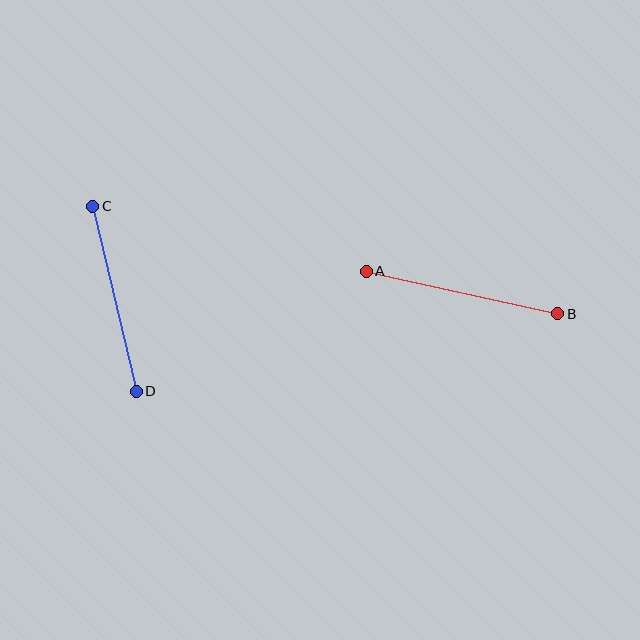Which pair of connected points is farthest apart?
Points A and B are farthest apart.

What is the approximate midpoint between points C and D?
The midpoint is at approximately (115, 299) pixels.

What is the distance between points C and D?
The distance is approximately 190 pixels.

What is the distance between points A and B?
The distance is approximately 196 pixels.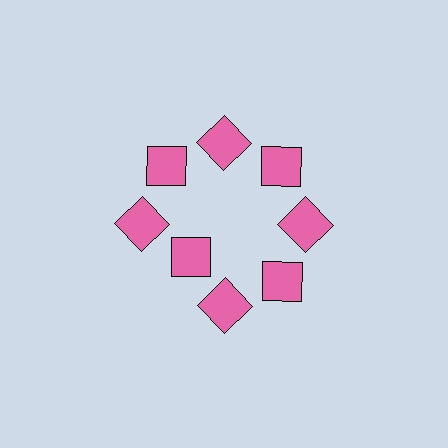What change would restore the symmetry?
The symmetry would be restored by moving it outward, back onto the ring so that all 8 squares sit at equal angles and equal distance from the center.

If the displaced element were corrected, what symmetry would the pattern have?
It would have 8-fold rotational symmetry — the pattern would map onto itself every 45 degrees.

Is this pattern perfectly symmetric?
No. The 8 pink squares are arranged in a ring, but one element near the 8 o'clock position is pulled inward toward the center, breaking the 8-fold rotational symmetry.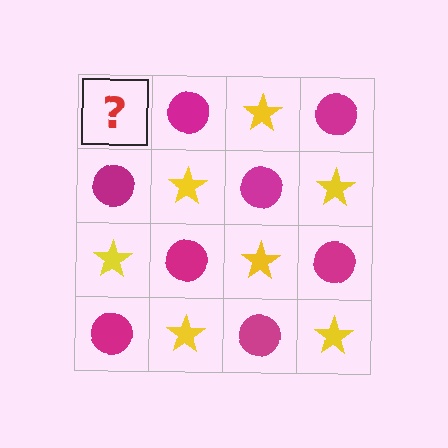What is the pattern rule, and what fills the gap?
The rule is that it alternates yellow star and magenta circle in a checkerboard pattern. The gap should be filled with a yellow star.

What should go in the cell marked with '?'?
The missing cell should contain a yellow star.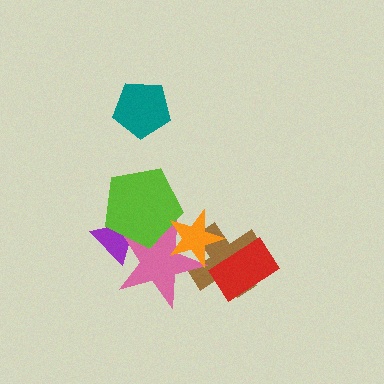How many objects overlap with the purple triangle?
2 objects overlap with the purple triangle.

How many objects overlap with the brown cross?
3 objects overlap with the brown cross.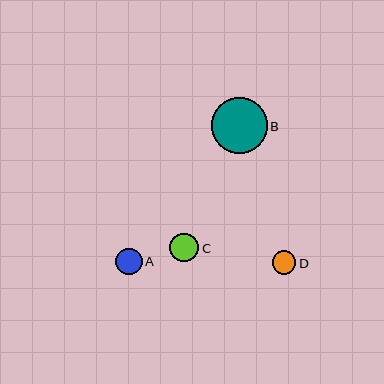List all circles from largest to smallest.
From largest to smallest: B, C, A, D.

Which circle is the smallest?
Circle D is the smallest with a size of approximately 24 pixels.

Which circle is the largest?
Circle B is the largest with a size of approximately 55 pixels.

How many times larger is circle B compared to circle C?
Circle B is approximately 1.9 times the size of circle C.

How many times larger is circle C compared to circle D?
Circle C is approximately 1.2 times the size of circle D.